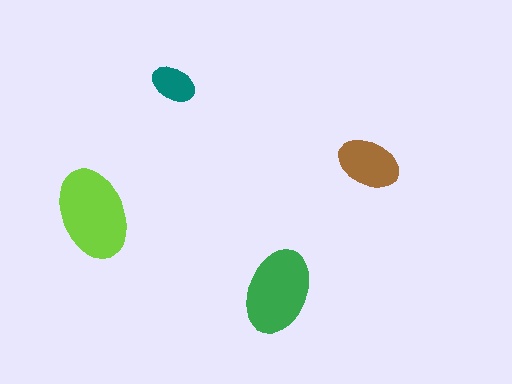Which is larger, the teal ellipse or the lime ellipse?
The lime one.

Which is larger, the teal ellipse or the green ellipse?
The green one.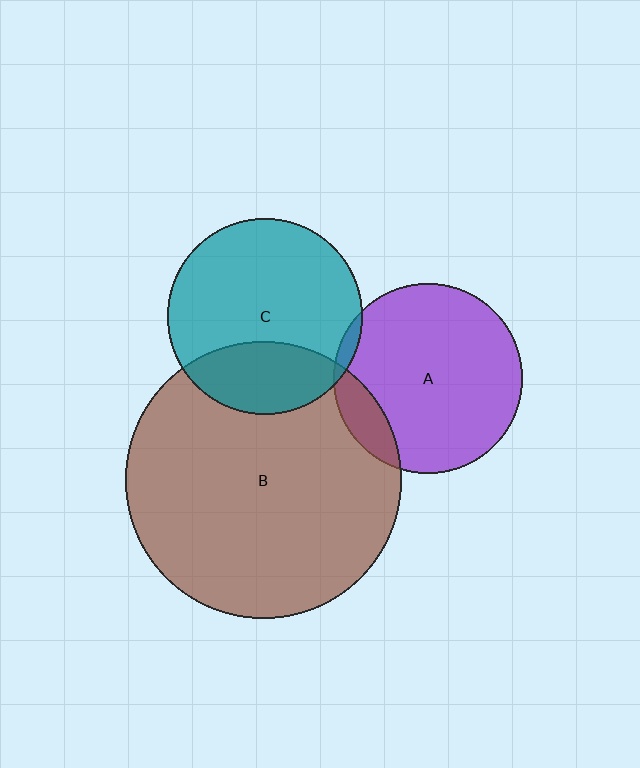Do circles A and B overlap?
Yes.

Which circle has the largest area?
Circle B (brown).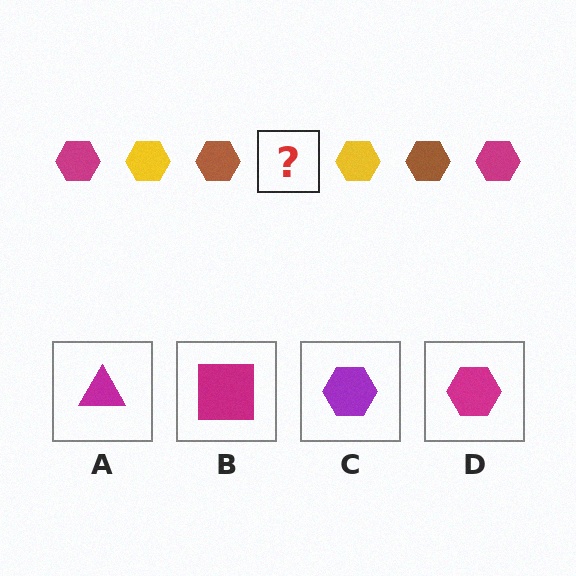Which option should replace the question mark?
Option D.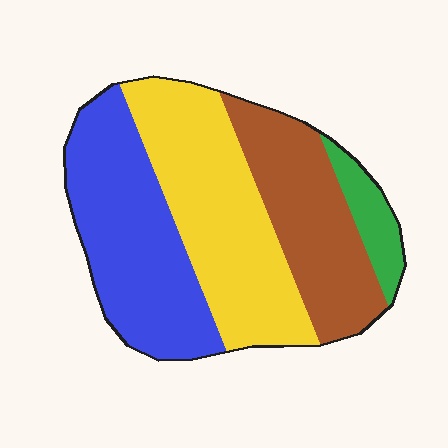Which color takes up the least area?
Green, at roughly 5%.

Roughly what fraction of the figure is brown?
Brown takes up between a sixth and a third of the figure.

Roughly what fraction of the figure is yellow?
Yellow takes up about one third (1/3) of the figure.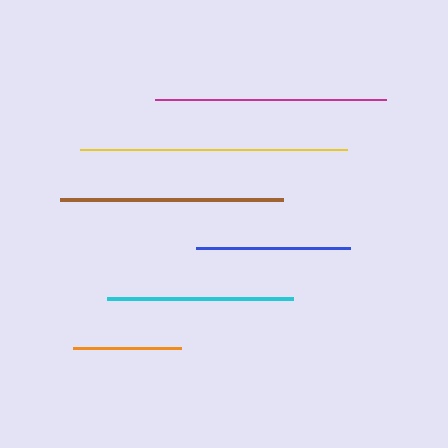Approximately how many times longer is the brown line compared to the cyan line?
The brown line is approximately 1.2 times the length of the cyan line.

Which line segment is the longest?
The yellow line is the longest at approximately 267 pixels.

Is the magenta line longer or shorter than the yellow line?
The yellow line is longer than the magenta line.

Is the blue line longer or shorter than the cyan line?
The cyan line is longer than the blue line.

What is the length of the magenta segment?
The magenta segment is approximately 231 pixels long.